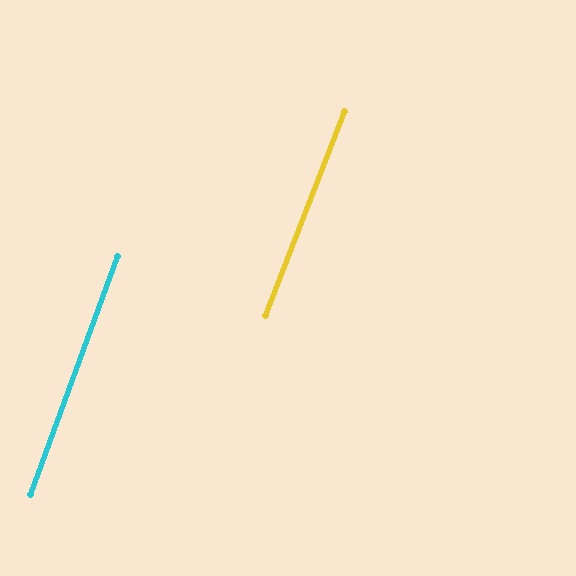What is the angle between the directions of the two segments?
Approximately 1 degree.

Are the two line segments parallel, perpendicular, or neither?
Parallel — their directions differ by only 1.1°.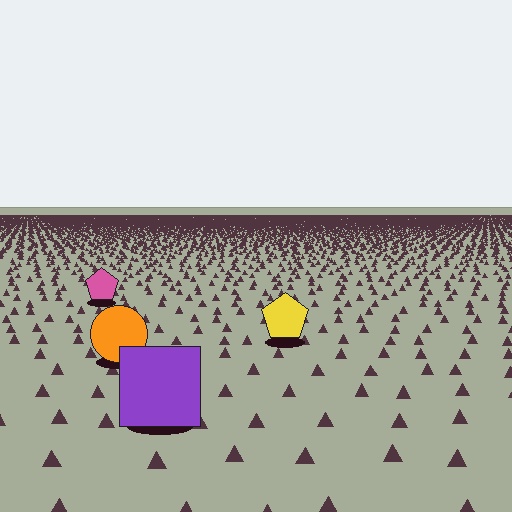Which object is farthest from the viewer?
The pink pentagon is farthest from the viewer. It appears smaller and the ground texture around it is denser.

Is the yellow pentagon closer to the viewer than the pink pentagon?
Yes. The yellow pentagon is closer — you can tell from the texture gradient: the ground texture is coarser near it.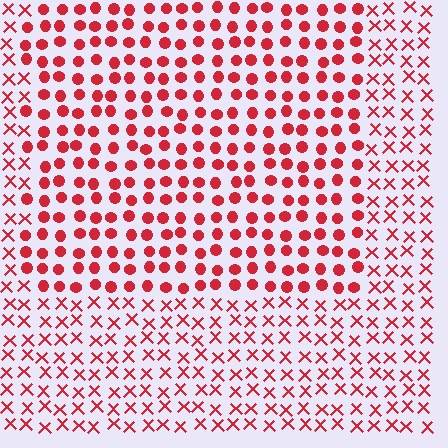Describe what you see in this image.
The image is filled with small red elements arranged in a uniform grid. A rectangle-shaped region contains circles, while the surrounding area contains X marks. The boundary is defined purely by the change in element shape.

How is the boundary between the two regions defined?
The boundary is defined by a change in element shape: circles inside vs. X marks outside. All elements share the same color and spacing.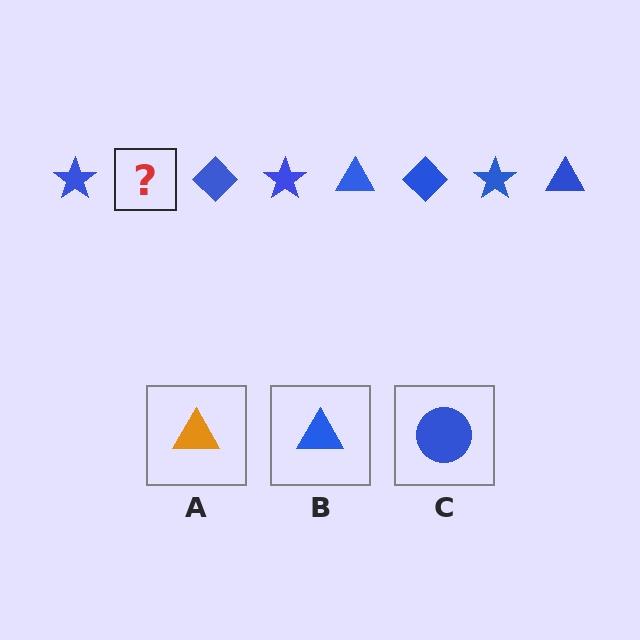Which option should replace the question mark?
Option B.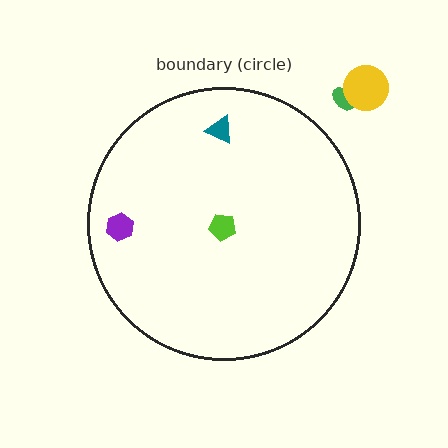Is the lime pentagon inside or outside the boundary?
Inside.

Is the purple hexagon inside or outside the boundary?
Inside.